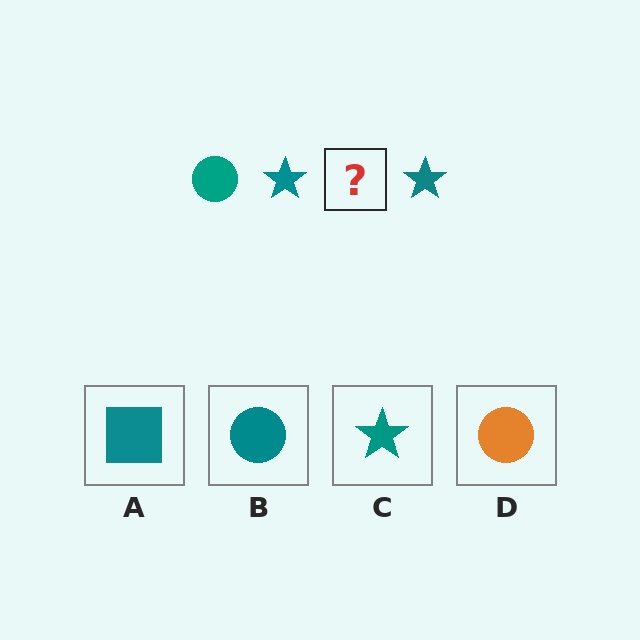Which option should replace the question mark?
Option B.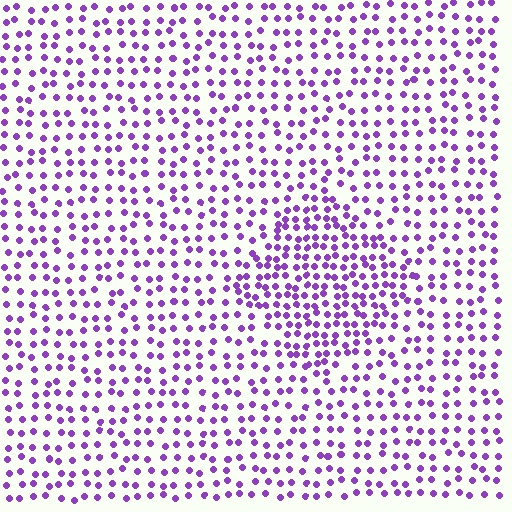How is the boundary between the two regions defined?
The boundary is defined by a change in element density (approximately 1.8x ratio). All elements are the same color, size, and shape.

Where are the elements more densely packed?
The elements are more densely packed inside the diamond boundary.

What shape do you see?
I see a diamond.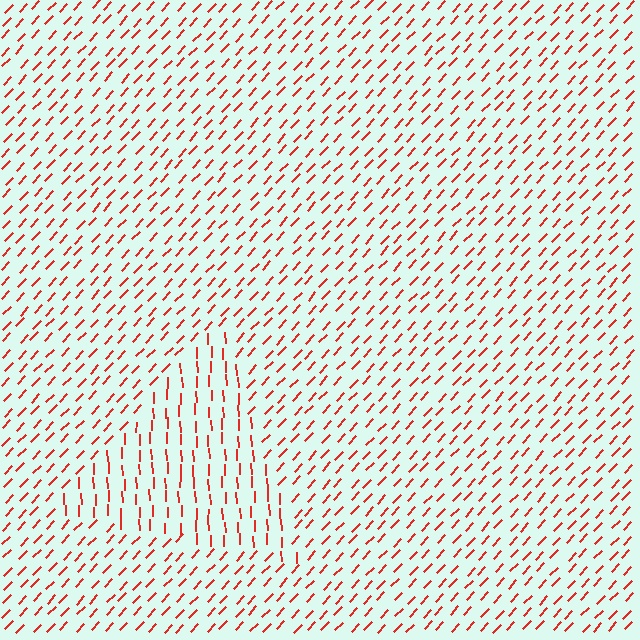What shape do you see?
I see a triangle.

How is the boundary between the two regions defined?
The boundary is defined purely by a change in line orientation (approximately 45 degrees difference). All lines are the same color and thickness.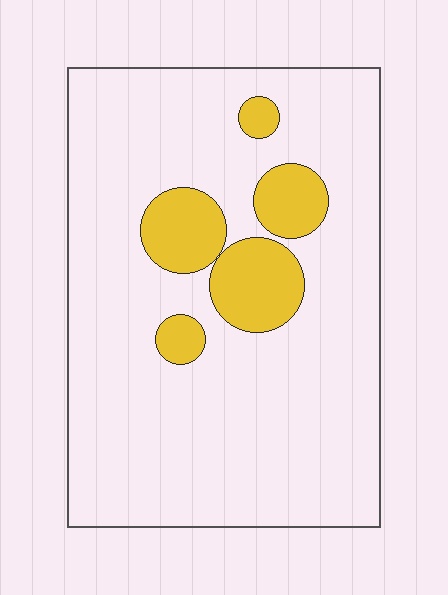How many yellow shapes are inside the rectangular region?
5.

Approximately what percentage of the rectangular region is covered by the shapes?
Approximately 15%.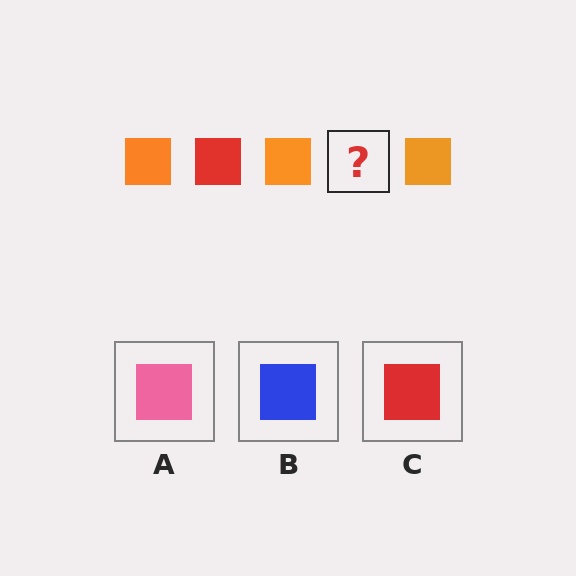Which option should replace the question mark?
Option C.